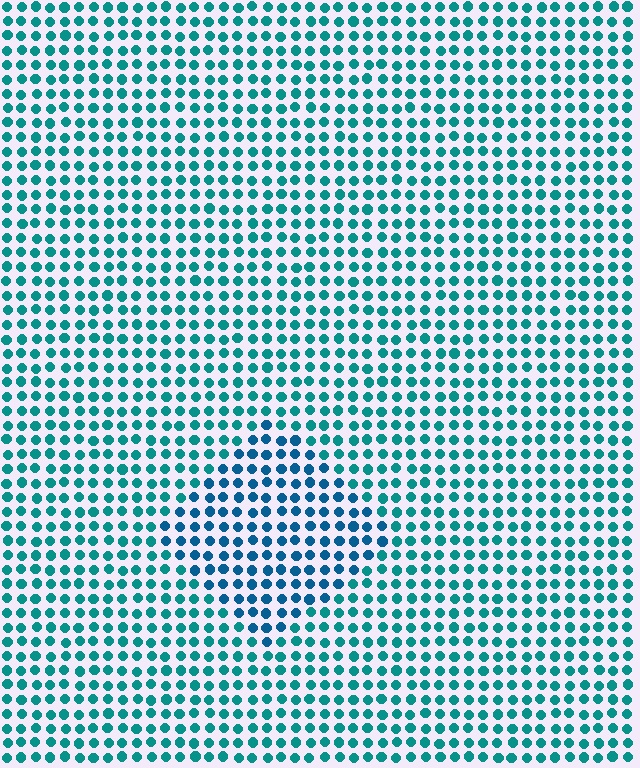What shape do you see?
I see a diamond.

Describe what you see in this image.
The image is filled with small teal elements in a uniform arrangement. A diamond-shaped region is visible where the elements are tinted to a slightly different hue, forming a subtle color boundary.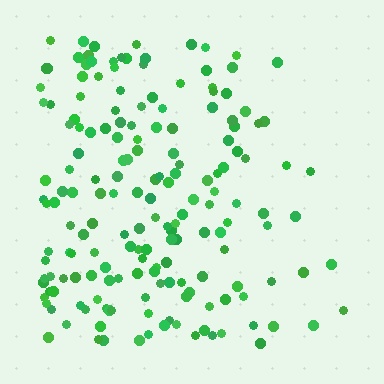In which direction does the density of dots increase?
From right to left, with the left side densest.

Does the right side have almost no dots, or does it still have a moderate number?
Still a moderate number, just noticeably fewer than the left.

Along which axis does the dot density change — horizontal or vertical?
Horizontal.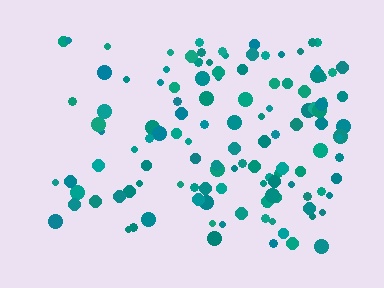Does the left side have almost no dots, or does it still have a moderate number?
Still a moderate number, just noticeably fewer than the right.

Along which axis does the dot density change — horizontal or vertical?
Horizontal.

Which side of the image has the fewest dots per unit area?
The left.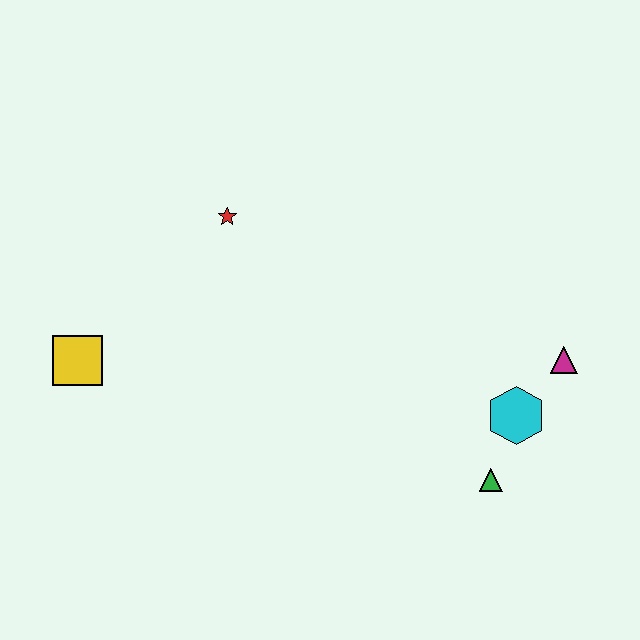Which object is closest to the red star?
The yellow square is closest to the red star.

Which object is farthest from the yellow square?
The magenta triangle is farthest from the yellow square.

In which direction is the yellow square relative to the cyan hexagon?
The yellow square is to the left of the cyan hexagon.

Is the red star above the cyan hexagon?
Yes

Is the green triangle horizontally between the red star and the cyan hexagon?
Yes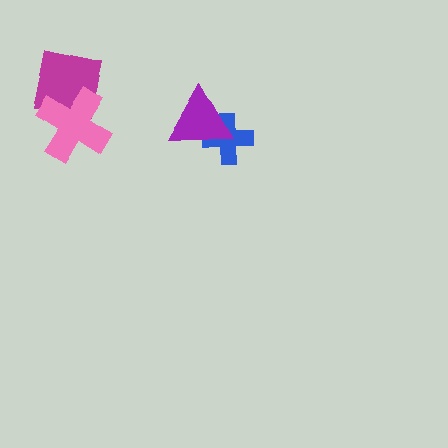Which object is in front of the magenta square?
The pink cross is in front of the magenta square.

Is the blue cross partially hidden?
Yes, it is partially covered by another shape.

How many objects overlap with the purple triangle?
1 object overlaps with the purple triangle.